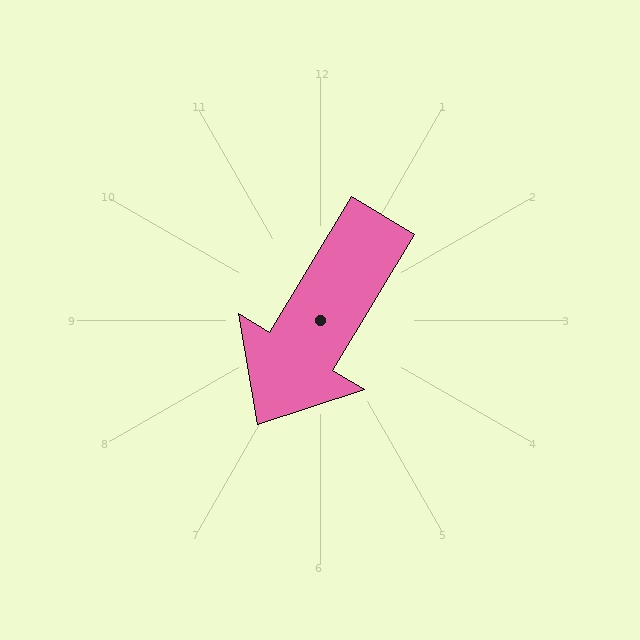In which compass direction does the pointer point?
Southwest.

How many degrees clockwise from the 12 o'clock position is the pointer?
Approximately 211 degrees.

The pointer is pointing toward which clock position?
Roughly 7 o'clock.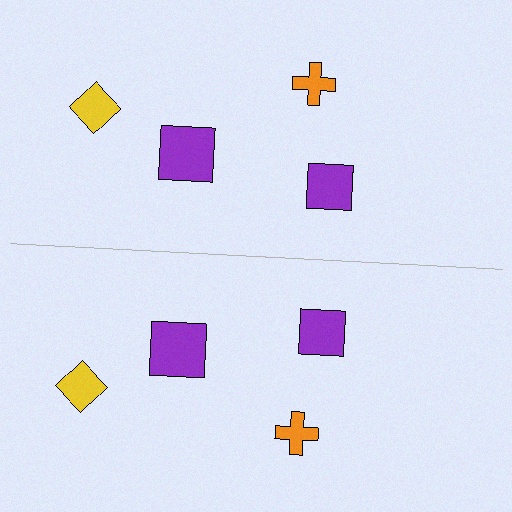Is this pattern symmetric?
Yes, this pattern has bilateral (reflection) symmetry.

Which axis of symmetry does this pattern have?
The pattern has a horizontal axis of symmetry running through the center of the image.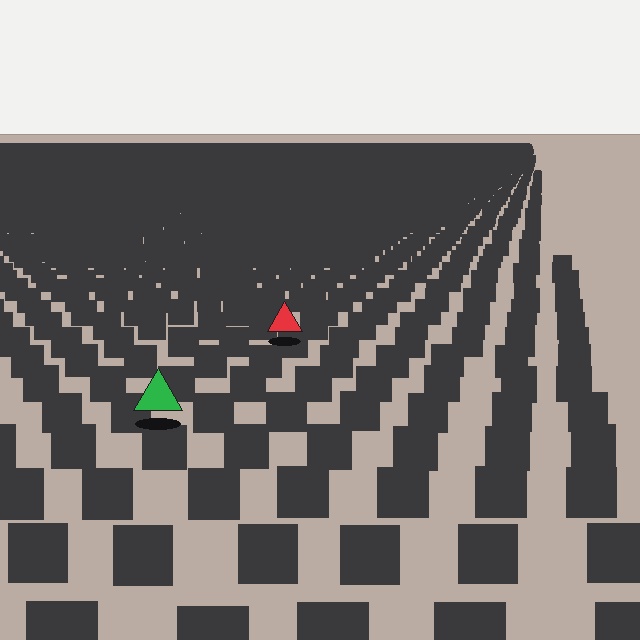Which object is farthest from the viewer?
The red triangle is farthest from the viewer. It appears smaller and the ground texture around it is denser.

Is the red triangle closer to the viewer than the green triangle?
No. The green triangle is closer — you can tell from the texture gradient: the ground texture is coarser near it.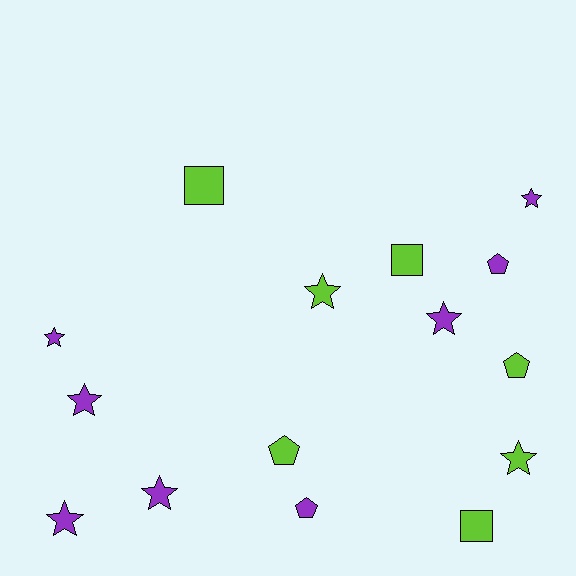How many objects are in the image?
There are 15 objects.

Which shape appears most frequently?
Star, with 8 objects.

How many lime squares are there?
There are 3 lime squares.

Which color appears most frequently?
Purple, with 8 objects.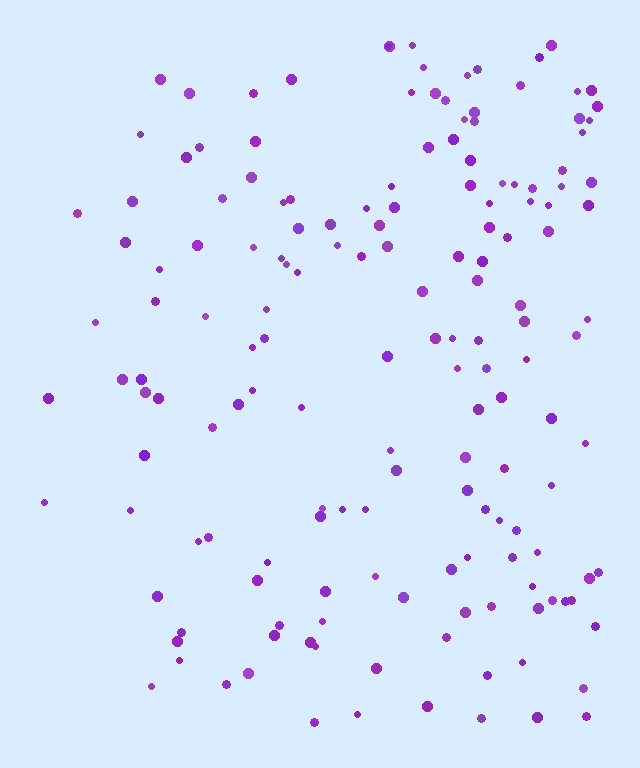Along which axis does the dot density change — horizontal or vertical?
Horizontal.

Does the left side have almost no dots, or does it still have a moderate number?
Still a moderate number, just noticeably fewer than the right.